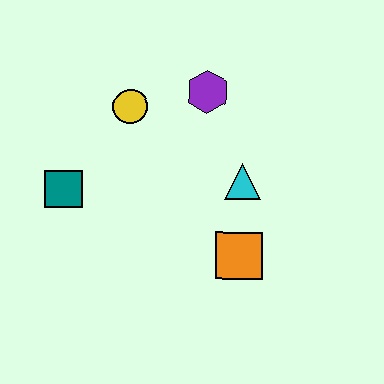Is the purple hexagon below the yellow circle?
No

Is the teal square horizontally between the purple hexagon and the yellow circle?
No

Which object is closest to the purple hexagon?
The yellow circle is closest to the purple hexagon.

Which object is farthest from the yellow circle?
The orange square is farthest from the yellow circle.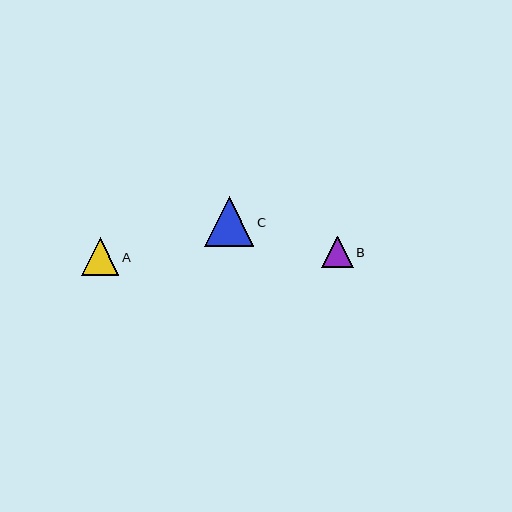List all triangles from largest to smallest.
From largest to smallest: C, A, B.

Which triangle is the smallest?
Triangle B is the smallest with a size of approximately 31 pixels.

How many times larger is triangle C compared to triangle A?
Triangle C is approximately 1.3 times the size of triangle A.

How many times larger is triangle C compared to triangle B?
Triangle C is approximately 1.6 times the size of triangle B.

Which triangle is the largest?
Triangle C is the largest with a size of approximately 50 pixels.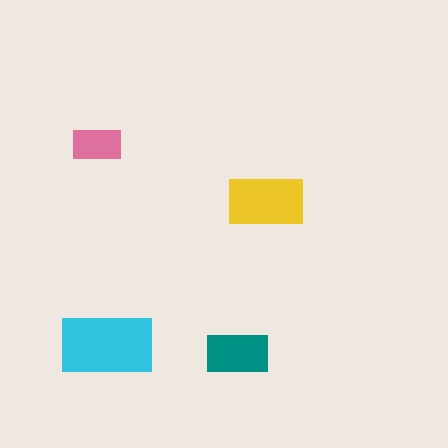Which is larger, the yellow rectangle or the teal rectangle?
The yellow one.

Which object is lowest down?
The teal rectangle is bottommost.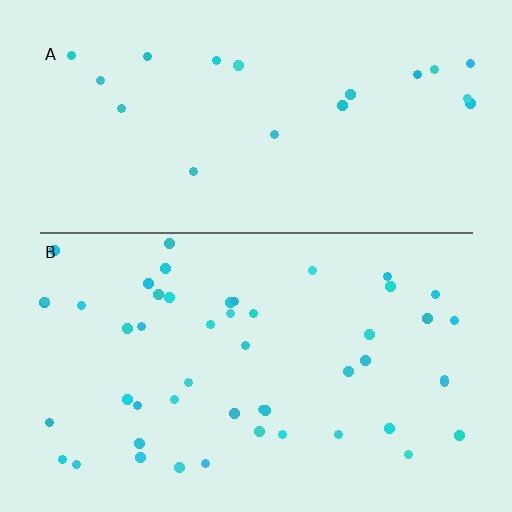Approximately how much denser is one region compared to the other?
Approximately 2.6× — region B over region A.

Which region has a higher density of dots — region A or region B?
B (the bottom).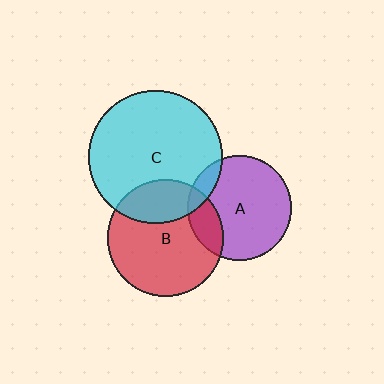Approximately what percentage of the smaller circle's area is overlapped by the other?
Approximately 10%.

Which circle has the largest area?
Circle C (cyan).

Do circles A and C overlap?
Yes.